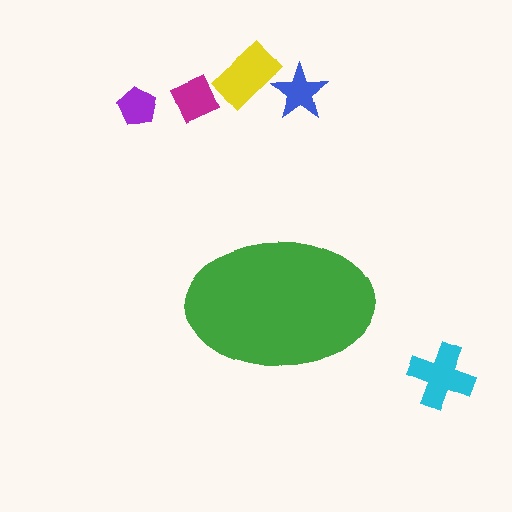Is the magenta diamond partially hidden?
No, the magenta diamond is fully visible.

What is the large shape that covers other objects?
A green ellipse.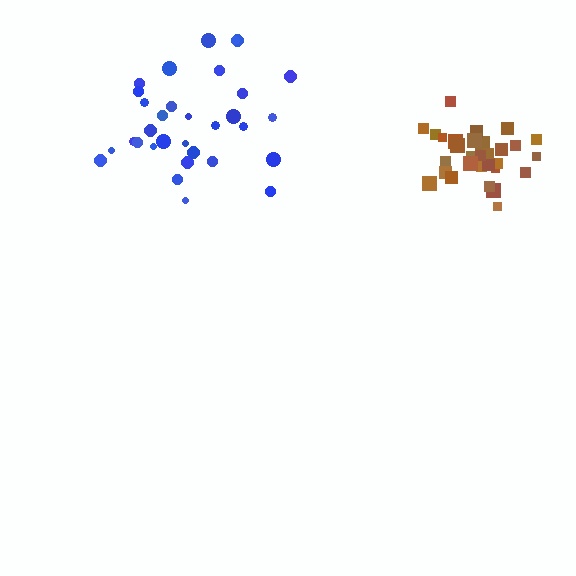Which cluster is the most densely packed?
Brown.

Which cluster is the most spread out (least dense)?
Blue.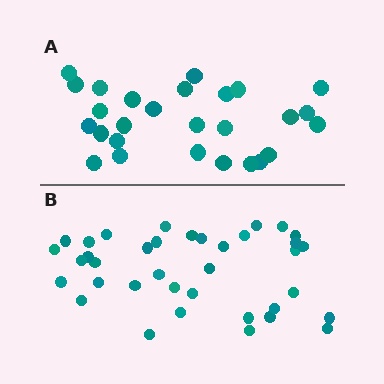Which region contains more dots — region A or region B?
Region B (the bottom region) has more dots.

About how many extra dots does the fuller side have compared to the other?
Region B has roughly 10 or so more dots than region A.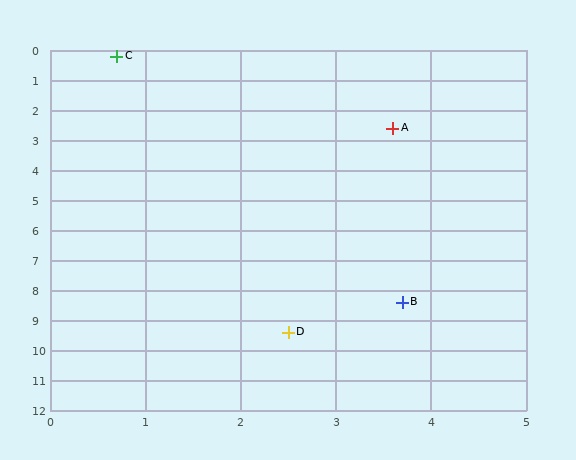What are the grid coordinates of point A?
Point A is at approximately (3.6, 2.6).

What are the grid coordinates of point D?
Point D is at approximately (2.5, 9.4).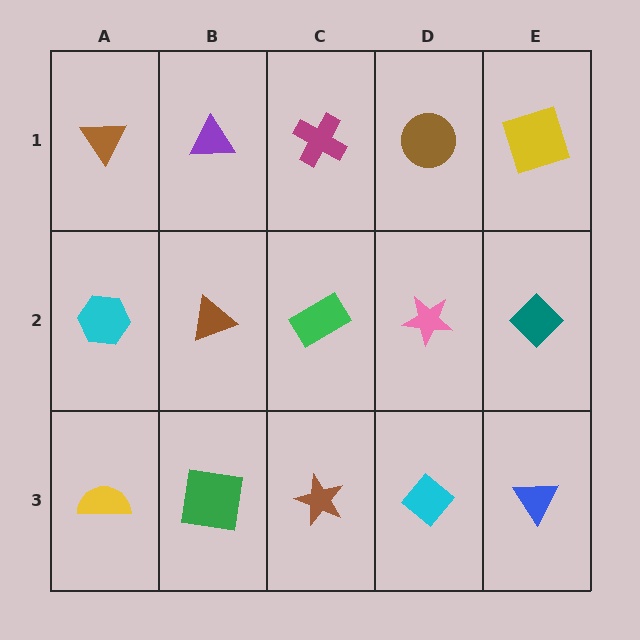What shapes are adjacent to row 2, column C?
A magenta cross (row 1, column C), a brown star (row 3, column C), a brown triangle (row 2, column B), a pink star (row 2, column D).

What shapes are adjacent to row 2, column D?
A brown circle (row 1, column D), a cyan diamond (row 3, column D), a green rectangle (row 2, column C), a teal diamond (row 2, column E).